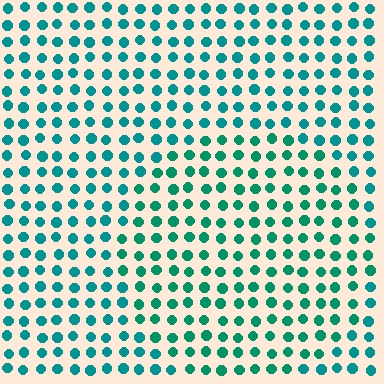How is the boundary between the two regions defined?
The boundary is defined purely by a slight shift in hue (about 18 degrees). Spacing, size, and orientation are identical on both sides.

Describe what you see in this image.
The image is filled with small teal elements in a uniform arrangement. A circle-shaped region is visible where the elements are tinted to a slightly different hue, forming a subtle color boundary.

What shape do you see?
I see a circle.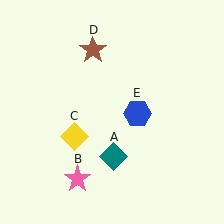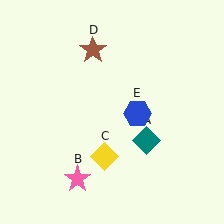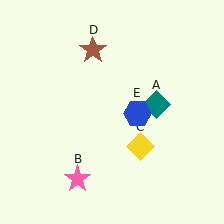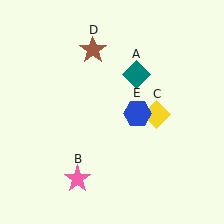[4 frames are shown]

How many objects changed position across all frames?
2 objects changed position: teal diamond (object A), yellow diamond (object C).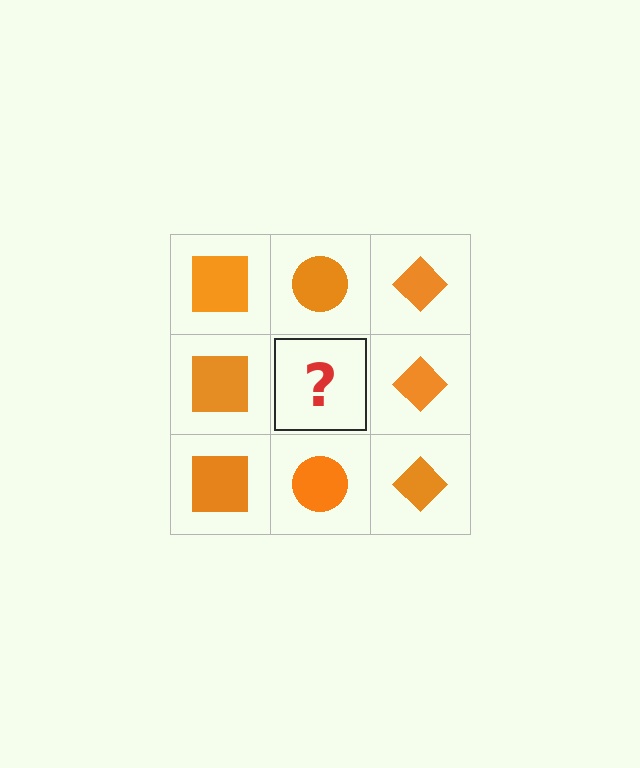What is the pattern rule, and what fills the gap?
The rule is that each column has a consistent shape. The gap should be filled with an orange circle.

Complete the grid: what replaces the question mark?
The question mark should be replaced with an orange circle.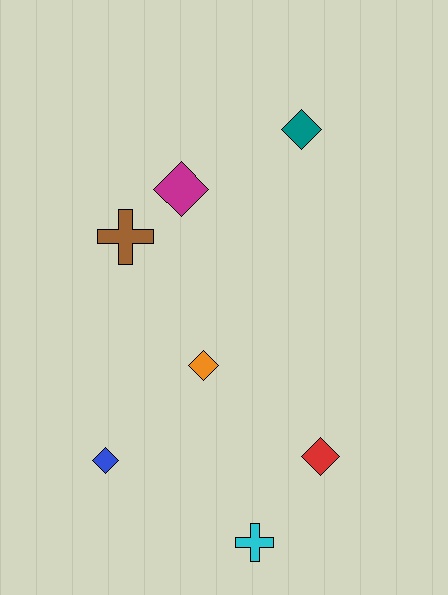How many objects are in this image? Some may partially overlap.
There are 7 objects.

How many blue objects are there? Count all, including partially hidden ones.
There is 1 blue object.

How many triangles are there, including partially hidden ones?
There are no triangles.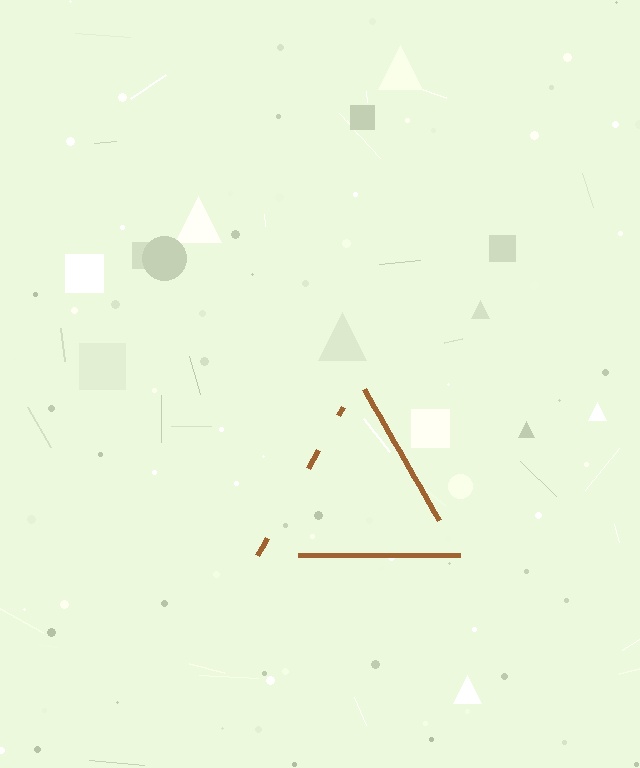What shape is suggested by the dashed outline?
The dashed outline suggests a triangle.